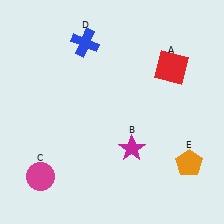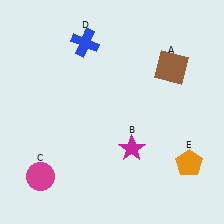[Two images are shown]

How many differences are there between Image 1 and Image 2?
There is 1 difference between the two images.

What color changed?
The square (A) changed from red in Image 1 to brown in Image 2.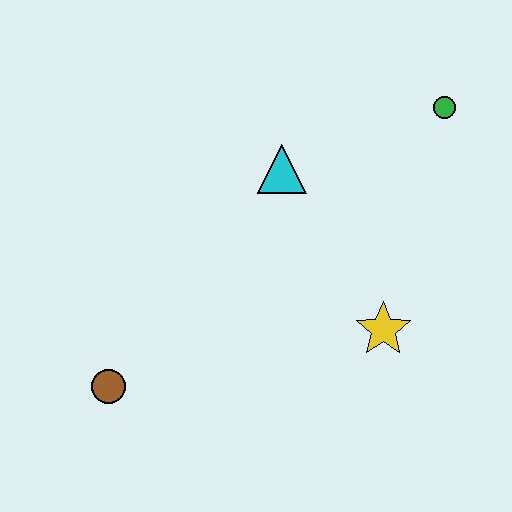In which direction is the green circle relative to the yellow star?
The green circle is above the yellow star.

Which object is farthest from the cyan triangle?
The brown circle is farthest from the cyan triangle.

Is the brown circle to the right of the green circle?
No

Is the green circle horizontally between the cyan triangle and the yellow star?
No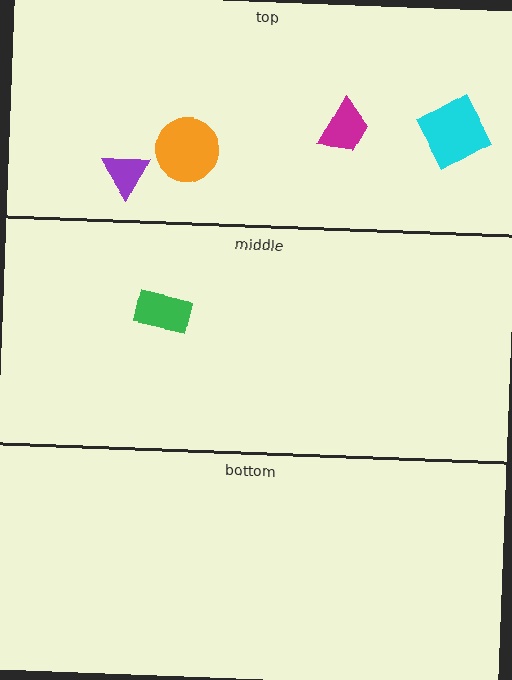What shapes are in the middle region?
The green rectangle.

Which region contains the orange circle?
The top region.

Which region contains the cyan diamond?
The top region.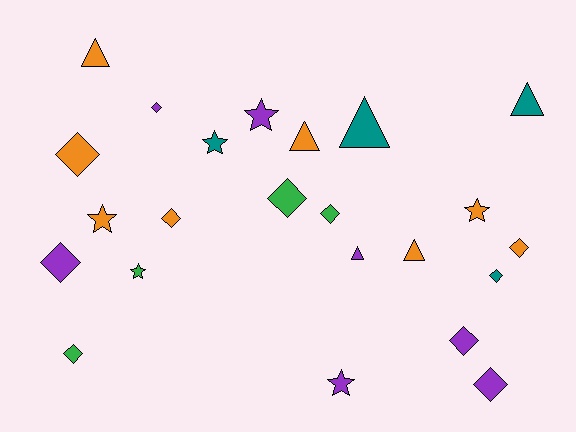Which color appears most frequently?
Orange, with 8 objects.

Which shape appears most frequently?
Diamond, with 11 objects.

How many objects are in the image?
There are 23 objects.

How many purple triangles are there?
There is 1 purple triangle.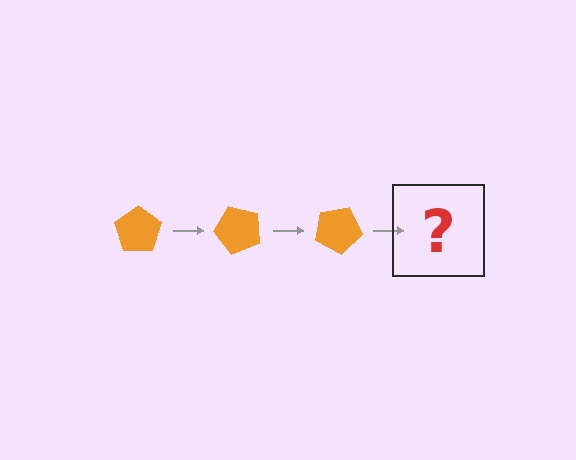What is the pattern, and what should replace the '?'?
The pattern is that the pentagon rotates 50 degrees each step. The '?' should be an orange pentagon rotated 150 degrees.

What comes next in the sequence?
The next element should be an orange pentagon rotated 150 degrees.